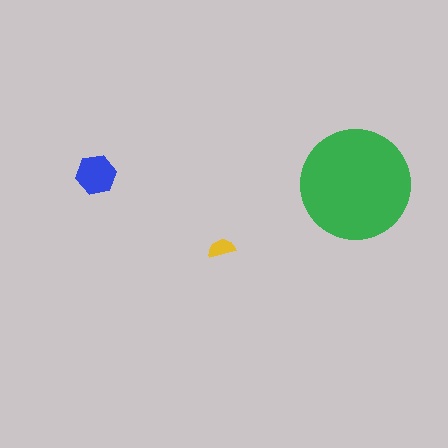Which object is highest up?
The blue hexagon is topmost.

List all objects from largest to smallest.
The green circle, the blue hexagon, the yellow semicircle.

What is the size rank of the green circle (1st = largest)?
1st.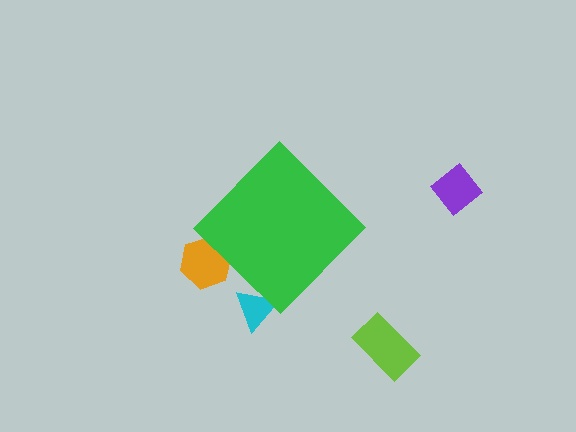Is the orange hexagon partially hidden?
Yes, the orange hexagon is partially hidden behind the green diamond.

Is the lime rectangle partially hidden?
No, the lime rectangle is fully visible.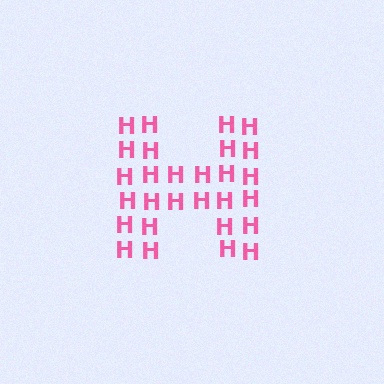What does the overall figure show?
The overall figure shows the letter H.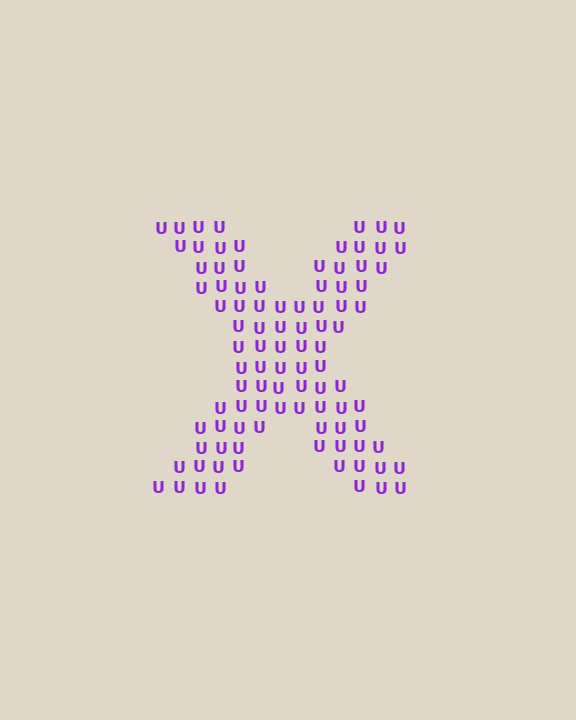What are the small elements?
The small elements are letter U's.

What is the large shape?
The large shape is the letter X.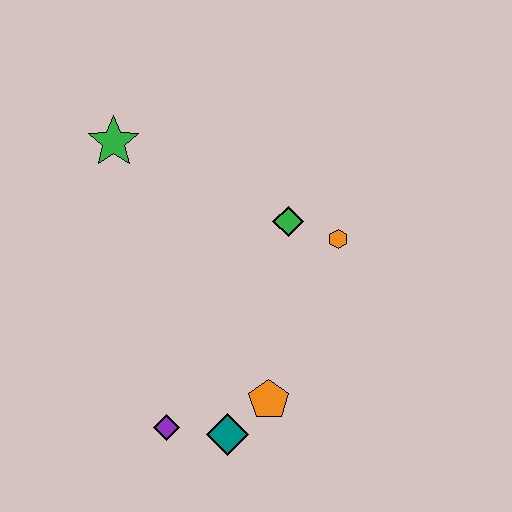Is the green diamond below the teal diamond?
No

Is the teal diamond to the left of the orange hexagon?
Yes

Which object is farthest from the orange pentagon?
The green star is farthest from the orange pentagon.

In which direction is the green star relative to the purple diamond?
The green star is above the purple diamond.